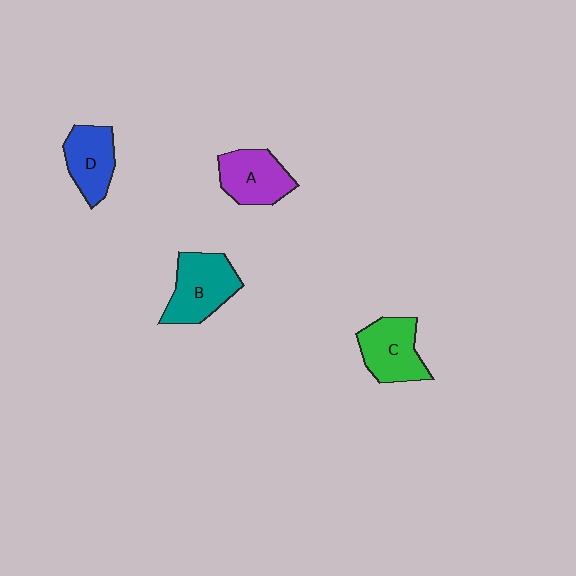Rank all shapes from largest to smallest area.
From largest to smallest: B (teal), C (green), A (purple), D (blue).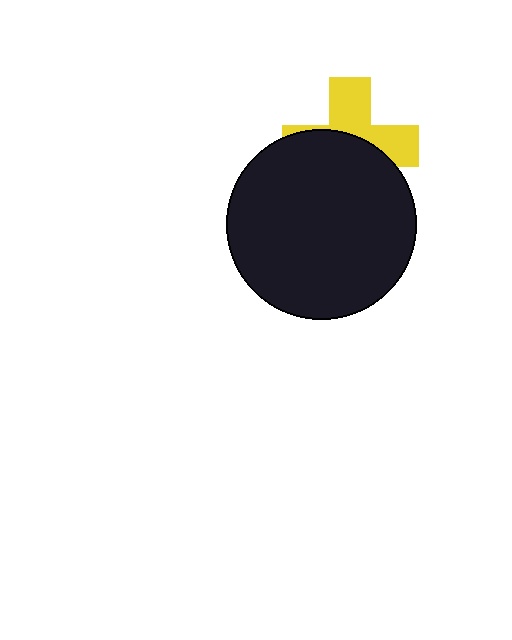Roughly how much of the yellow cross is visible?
A small part of it is visible (roughly 44%).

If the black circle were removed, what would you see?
You would see the complete yellow cross.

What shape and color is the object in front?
The object in front is a black circle.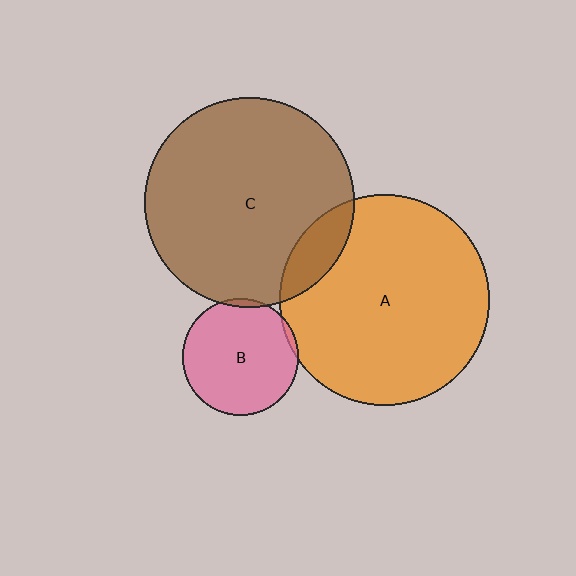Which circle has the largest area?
Circle A (orange).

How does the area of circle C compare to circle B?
Approximately 3.2 times.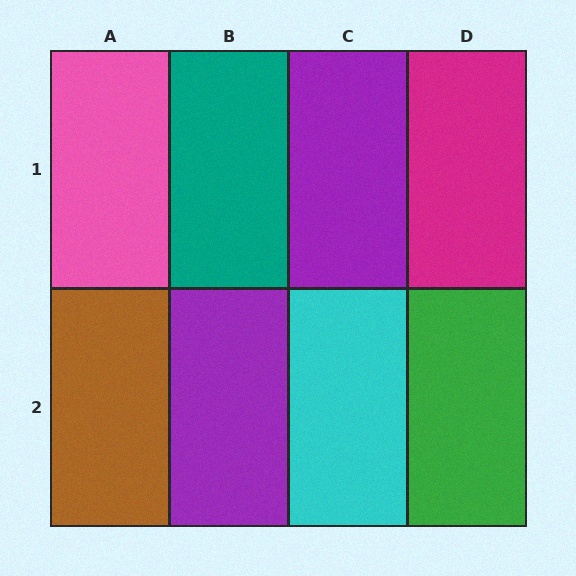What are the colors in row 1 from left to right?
Pink, teal, purple, magenta.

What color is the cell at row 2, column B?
Purple.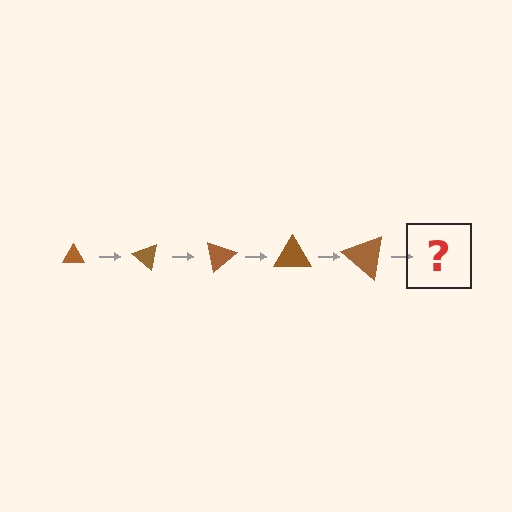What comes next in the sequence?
The next element should be a triangle, larger than the previous one and rotated 200 degrees from the start.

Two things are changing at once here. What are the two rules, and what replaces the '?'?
The two rules are that the triangle grows larger each step and it rotates 40 degrees each step. The '?' should be a triangle, larger than the previous one and rotated 200 degrees from the start.